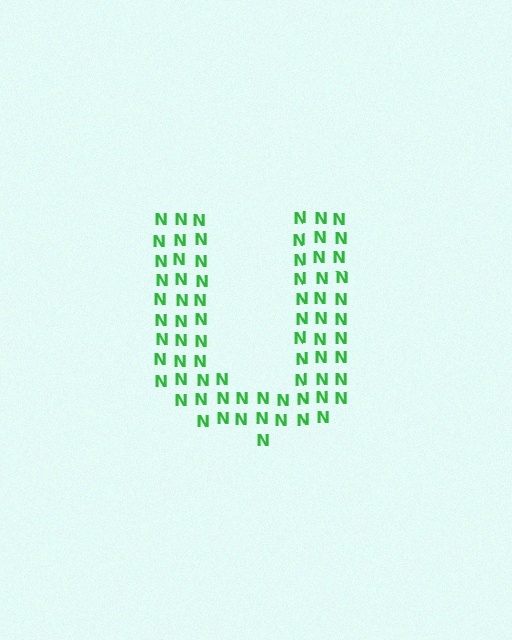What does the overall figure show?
The overall figure shows the letter U.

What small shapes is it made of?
It is made of small letter N's.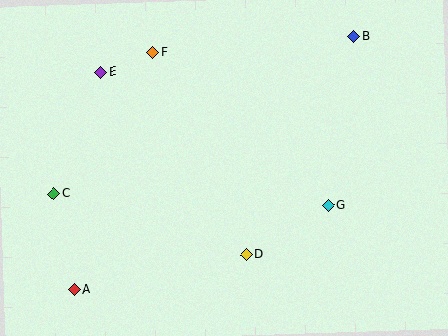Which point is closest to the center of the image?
Point D at (246, 254) is closest to the center.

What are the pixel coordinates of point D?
Point D is at (246, 254).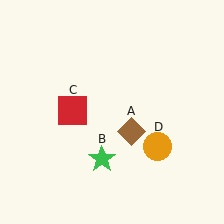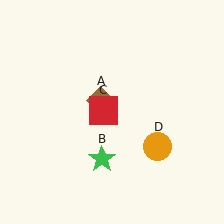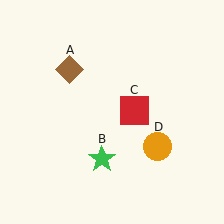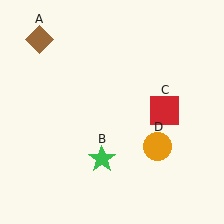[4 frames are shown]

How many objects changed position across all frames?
2 objects changed position: brown diamond (object A), red square (object C).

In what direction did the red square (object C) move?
The red square (object C) moved right.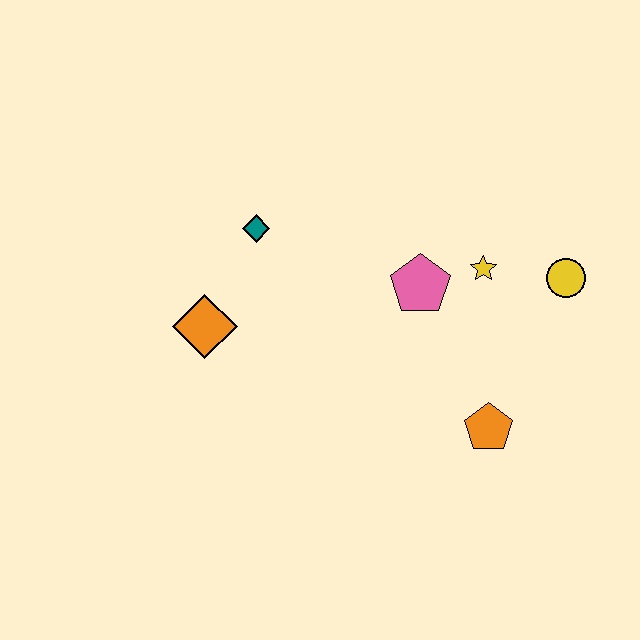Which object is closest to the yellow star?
The pink pentagon is closest to the yellow star.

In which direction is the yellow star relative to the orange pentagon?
The yellow star is above the orange pentagon.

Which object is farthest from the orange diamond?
The yellow circle is farthest from the orange diamond.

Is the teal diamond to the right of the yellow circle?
No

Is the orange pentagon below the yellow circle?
Yes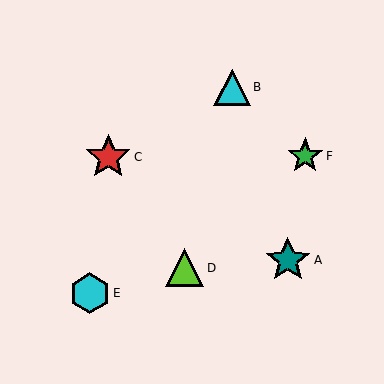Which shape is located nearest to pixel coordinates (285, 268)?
The teal star (labeled A) at (288, 260) is nearest to that location.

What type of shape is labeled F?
Shape F is a green star.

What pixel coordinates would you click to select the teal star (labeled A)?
Click at (288, 260) to select the teal star A.